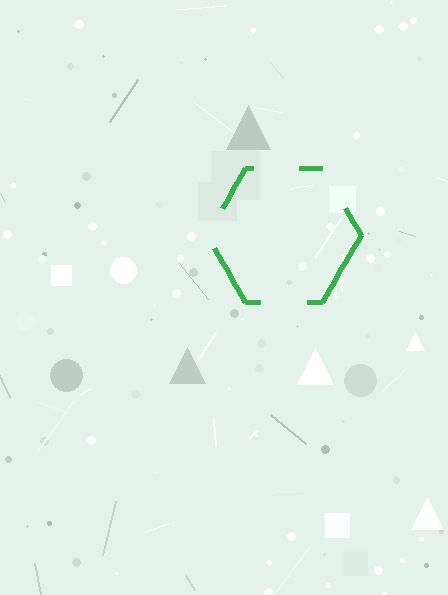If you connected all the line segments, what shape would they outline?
They would outline a hexagon.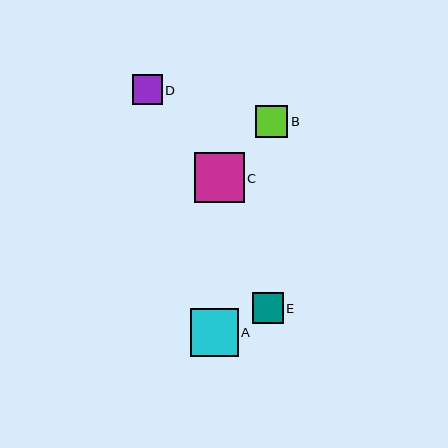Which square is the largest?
Square C is the largest with a size of approximately 50 pixels.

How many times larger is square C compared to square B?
Square C is approximately 1.6 times the size of square B.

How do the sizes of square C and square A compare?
Square C and square A are approximately the same size.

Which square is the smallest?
Square D is the smallest with a size of approximately 30 pixels.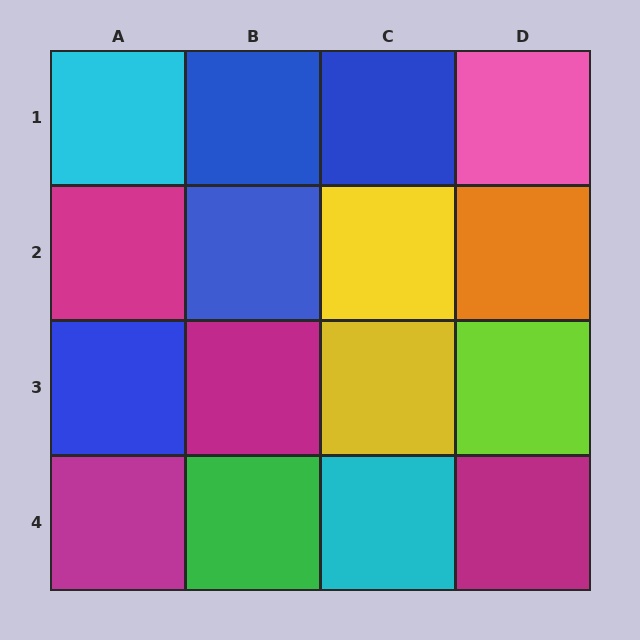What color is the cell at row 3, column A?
Blue.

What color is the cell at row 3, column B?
Magenta.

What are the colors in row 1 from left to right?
Cyan, blue, blue, pink.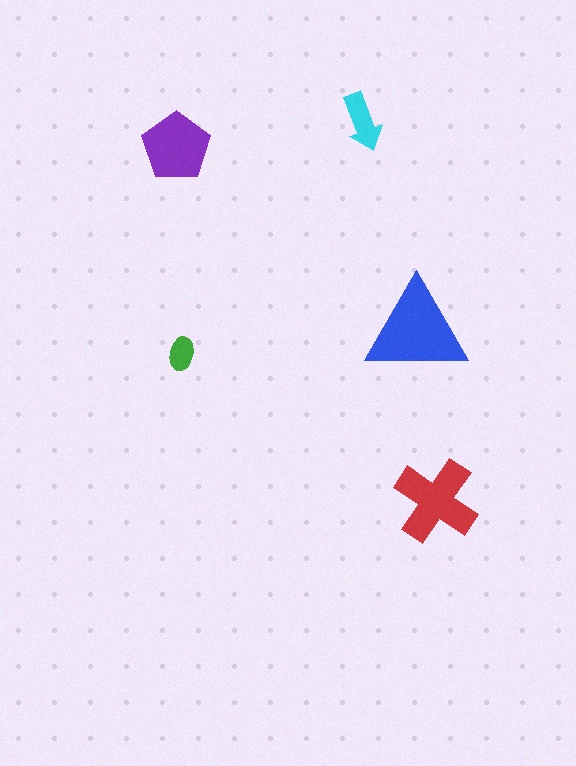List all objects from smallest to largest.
The green ellipse, the cyan arrow, the purple pentagon, the red cross, the blue triangle.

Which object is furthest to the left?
The purple pentagon is leftmost.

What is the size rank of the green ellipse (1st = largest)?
5th.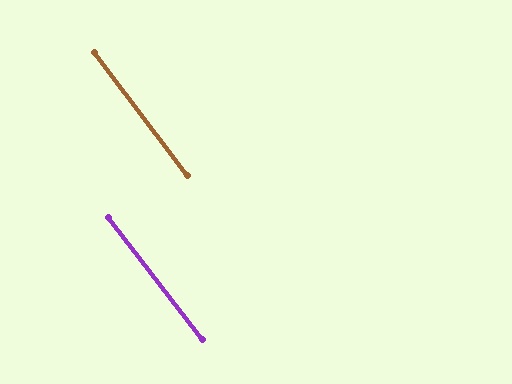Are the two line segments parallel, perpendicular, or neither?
Parallel — their directions differ by only 0.6°.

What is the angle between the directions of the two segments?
Approximately 1 degree.